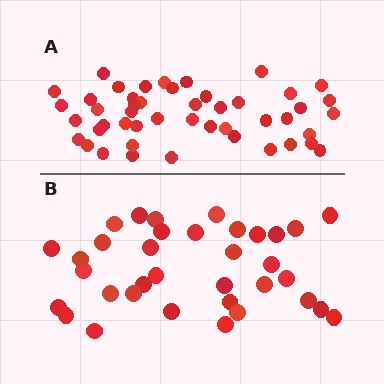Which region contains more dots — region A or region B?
Region A (the top region) has more dots.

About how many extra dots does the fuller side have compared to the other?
Region A has roughly 12 or so more dots than region B.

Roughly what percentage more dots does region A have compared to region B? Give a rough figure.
About 35% more.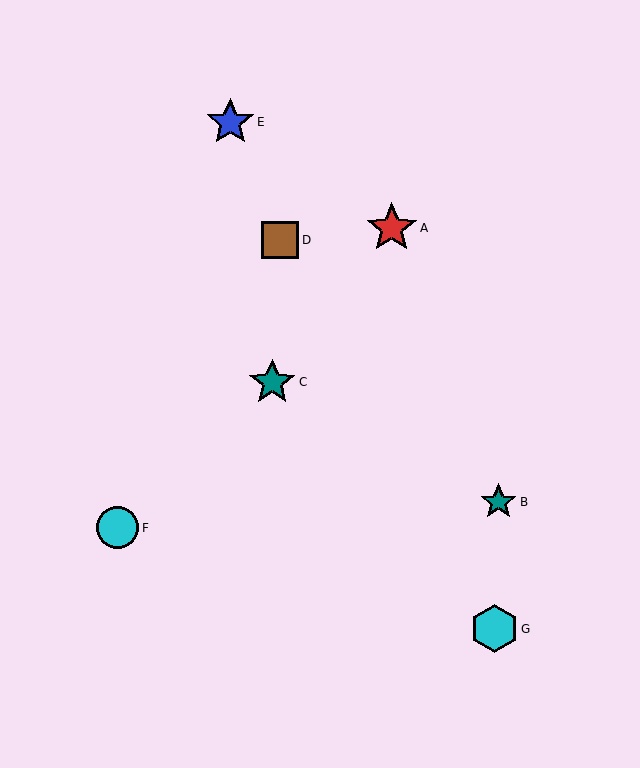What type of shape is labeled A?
Shape A is a red star.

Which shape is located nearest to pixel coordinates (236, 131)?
The blue star (labeled E) at (230, 122) is nearest to that location.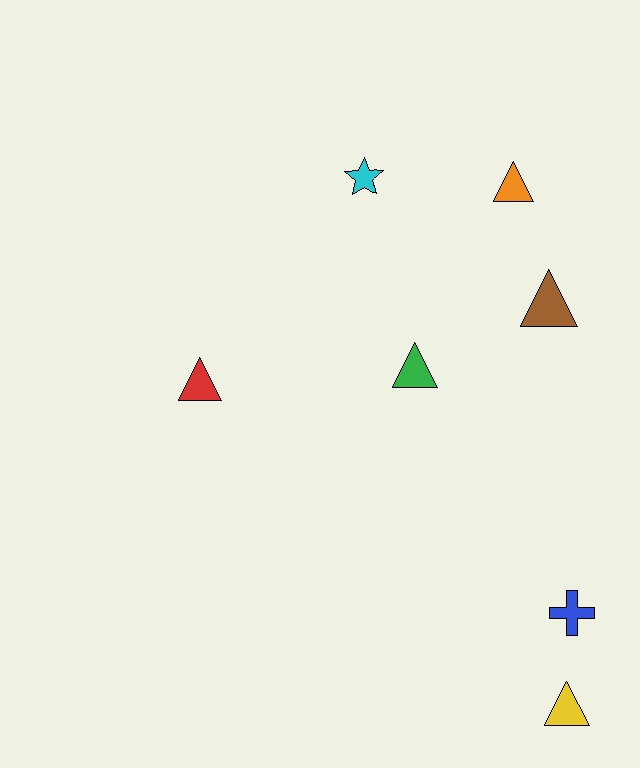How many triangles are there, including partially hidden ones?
There are 5 triangles.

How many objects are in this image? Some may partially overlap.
There are 7 objects.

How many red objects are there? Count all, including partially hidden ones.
There is 1 red object.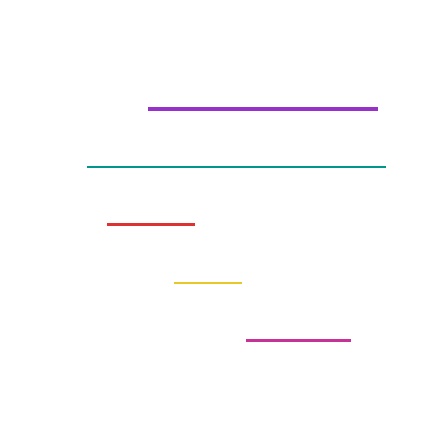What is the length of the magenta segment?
The magenta segment is approximately 104 pixels long.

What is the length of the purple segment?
The purple segment is approximately 229 pixels long.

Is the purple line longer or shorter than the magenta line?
The purple line is longer than the magenta line.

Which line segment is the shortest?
The yellow line is the shortest at approximately 68 pixels.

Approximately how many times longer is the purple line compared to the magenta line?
The purple line is approximately 2.2 times the length of the magenta line.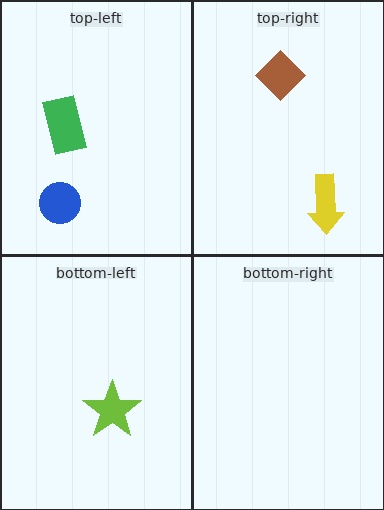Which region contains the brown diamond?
The top-right region.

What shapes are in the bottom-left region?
The lime star.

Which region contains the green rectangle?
The top-left region.